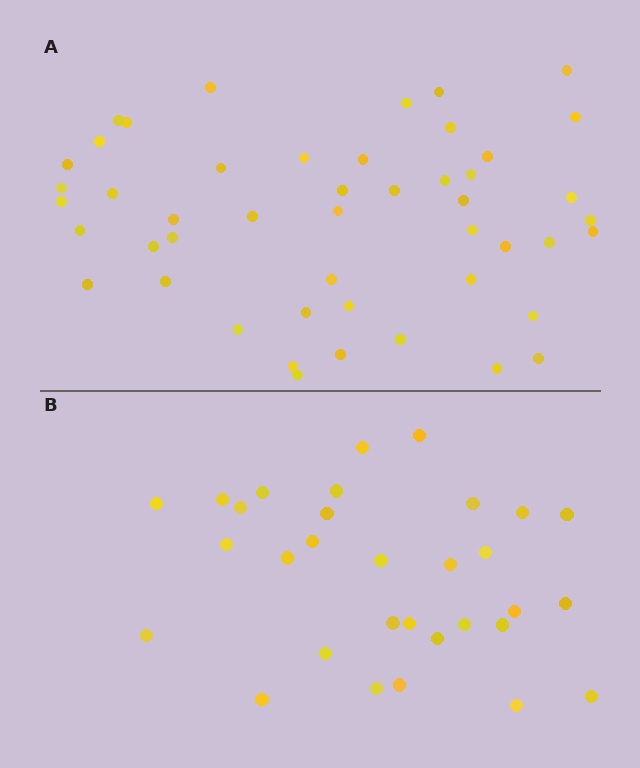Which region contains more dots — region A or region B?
Region A (the top region) has more dots.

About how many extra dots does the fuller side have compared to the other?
Region A has approximately 15 more dots than region B.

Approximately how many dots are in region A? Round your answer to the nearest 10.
About 50 dots. (The exact count is 48, which rounds to 50.)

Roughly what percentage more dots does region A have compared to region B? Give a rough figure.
About 55% more.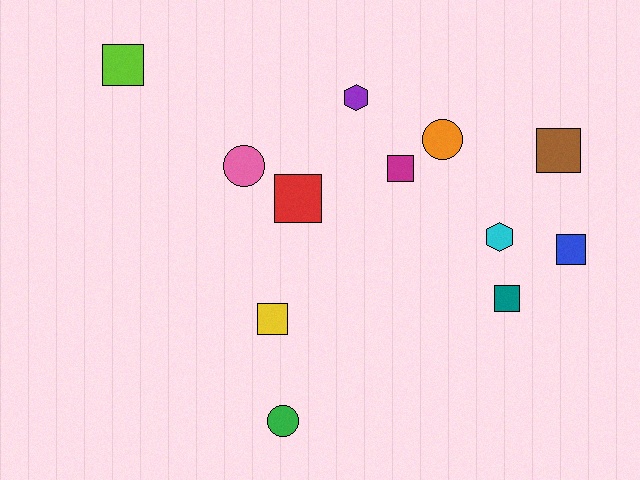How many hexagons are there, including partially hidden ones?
There are 2 hexagons.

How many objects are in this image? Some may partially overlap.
There are 12 objects.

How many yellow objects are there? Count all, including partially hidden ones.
There is 1 yellow object.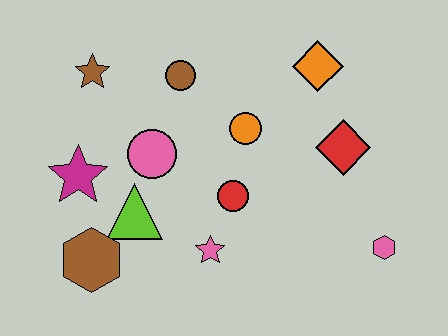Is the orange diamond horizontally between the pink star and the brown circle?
No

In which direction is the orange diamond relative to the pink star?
The orange diamond is above the pink star.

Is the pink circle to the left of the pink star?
Yes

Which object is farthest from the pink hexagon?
The brown star is farthest from the pink hexagon.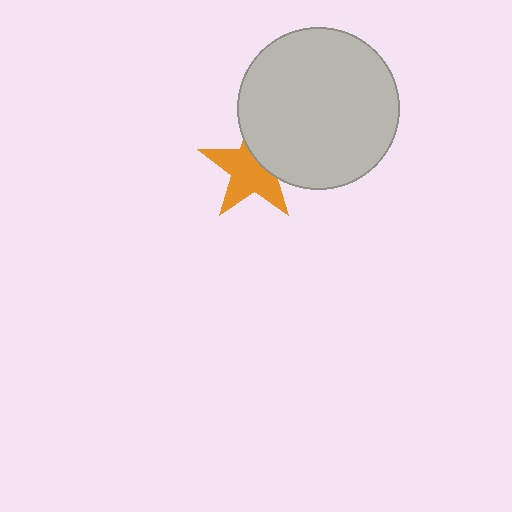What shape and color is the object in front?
The object in front is a light gray circle.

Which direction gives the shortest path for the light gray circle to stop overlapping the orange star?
Moving toward the upper-right gives the shortest separation.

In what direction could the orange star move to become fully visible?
The orange star could move toward the lower-left. That would shift it out from behind the light gray circle entirely.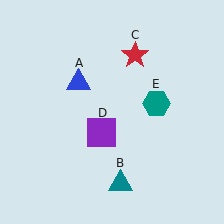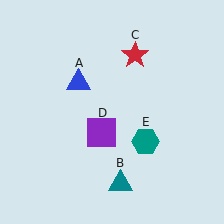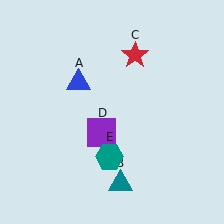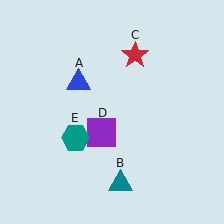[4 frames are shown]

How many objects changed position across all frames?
1 object changed position: teal hexagon (object E).